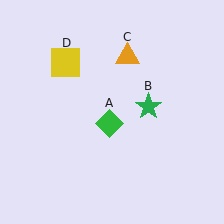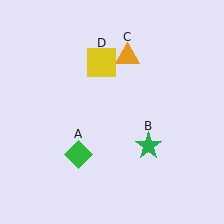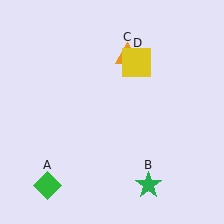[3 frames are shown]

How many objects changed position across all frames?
3 objects changed position: green diamond (object A), green star (object B), yellow square (object D).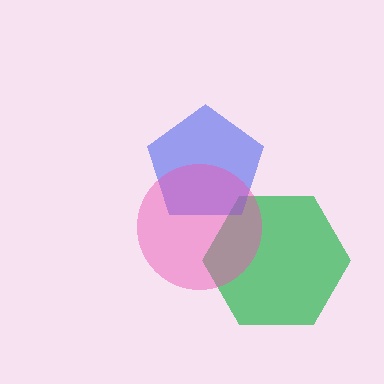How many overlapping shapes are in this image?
There are 3 overlapping shapes in the image.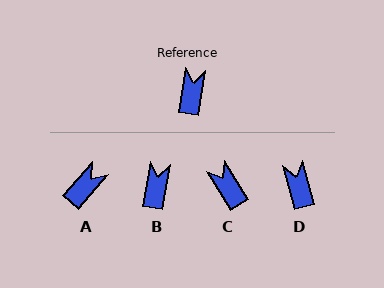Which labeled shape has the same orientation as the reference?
B.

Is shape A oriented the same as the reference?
No, it is off by about 32 degrees.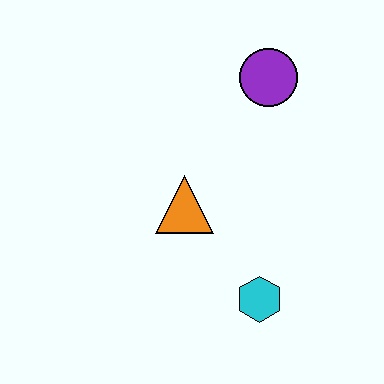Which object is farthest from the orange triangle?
The purple circle is farthest from the orange triangle.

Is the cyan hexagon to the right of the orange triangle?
Yes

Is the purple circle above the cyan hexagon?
Yes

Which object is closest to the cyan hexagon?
The orange triangle is closest to the cyan hexagon.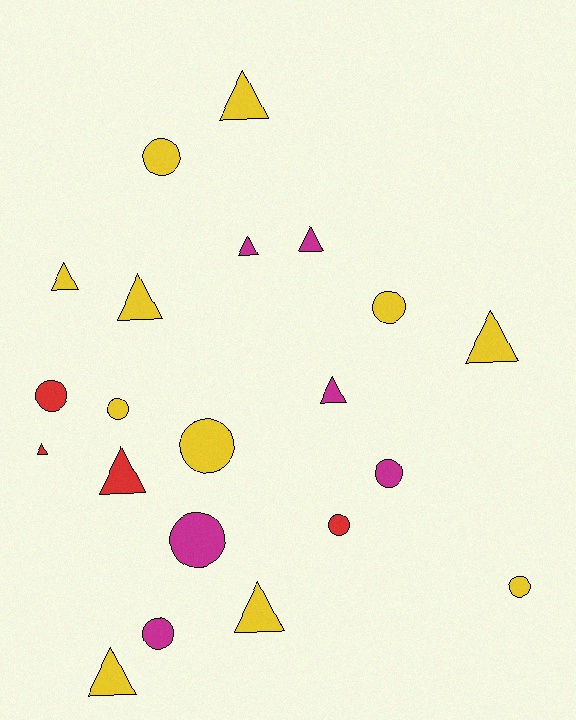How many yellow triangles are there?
There are 6 yellow triangles.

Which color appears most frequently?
Yellow, with 11 objects.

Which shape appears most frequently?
Triangle, with 11 objects.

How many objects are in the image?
There are 21 objects.